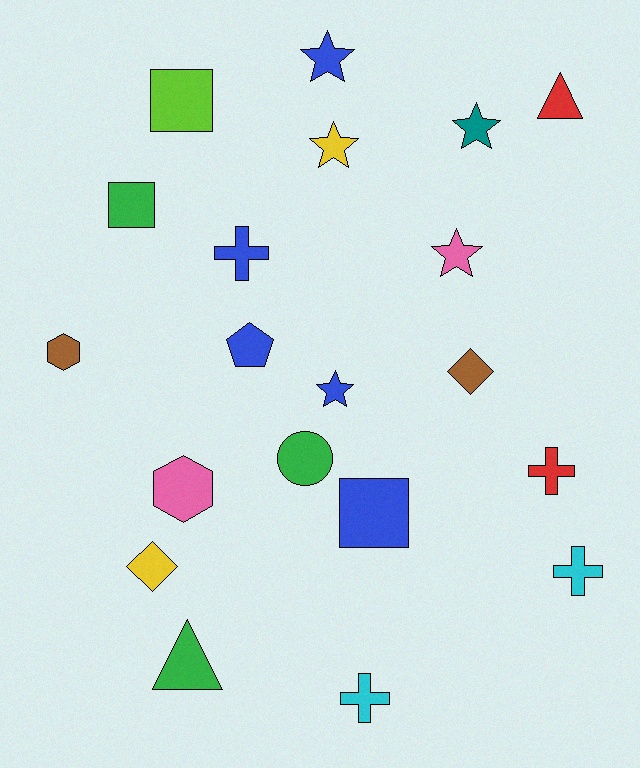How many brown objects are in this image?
There are 2 brown objects.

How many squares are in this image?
There are 3 squares.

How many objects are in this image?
There are 20 objects.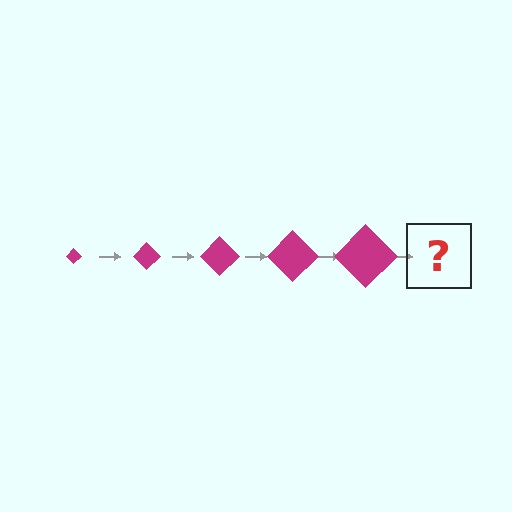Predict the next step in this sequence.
The next step is a magenta diamond, larger than the previous one.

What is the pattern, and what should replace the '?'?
The pattern is that the diamond gets progressively larger each step. The '?' should be a magenta diamond, larger than the previous one.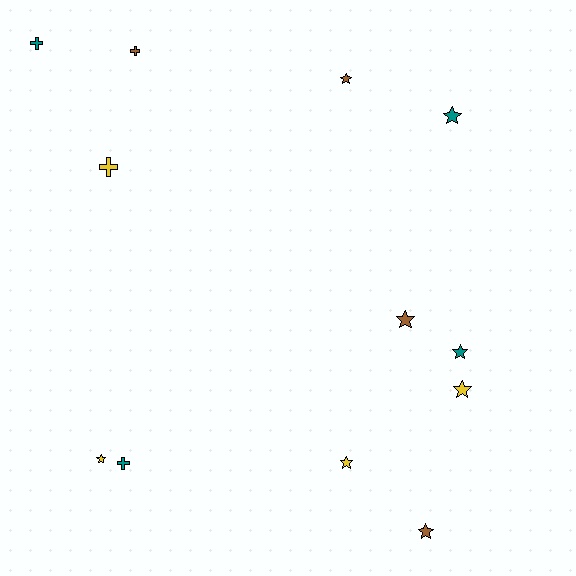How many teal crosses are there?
There are 2 teal crosses.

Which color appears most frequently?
Yellow, with 4 objects.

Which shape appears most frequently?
Star, with 8 objects.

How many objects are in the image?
There are 12 objects.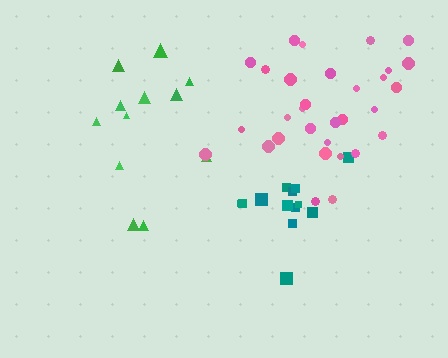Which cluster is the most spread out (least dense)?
Green.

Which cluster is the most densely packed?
Teal.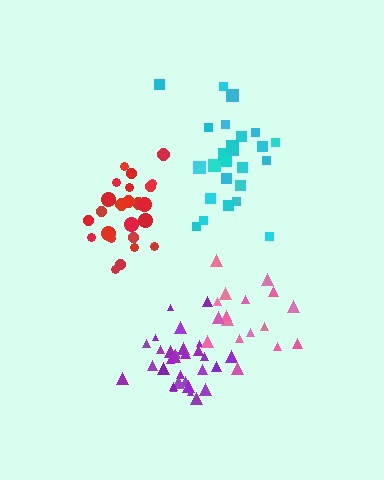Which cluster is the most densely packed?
Purple.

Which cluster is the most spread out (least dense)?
Cyan.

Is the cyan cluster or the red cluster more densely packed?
Red.